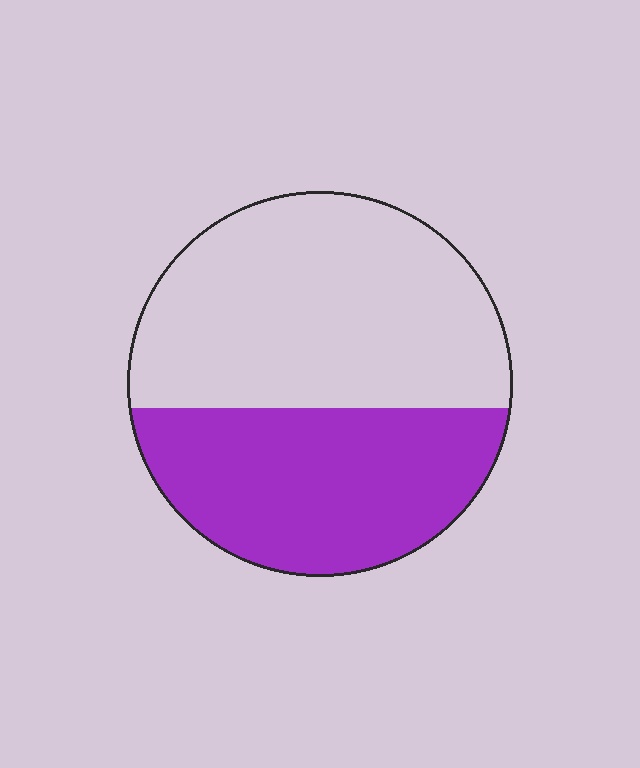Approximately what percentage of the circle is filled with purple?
Approximately 40%.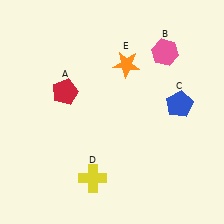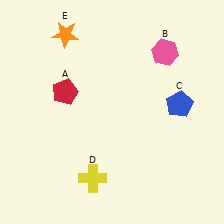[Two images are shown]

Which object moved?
The orange star (E) moved left.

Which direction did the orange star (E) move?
The orange star (E) moved left.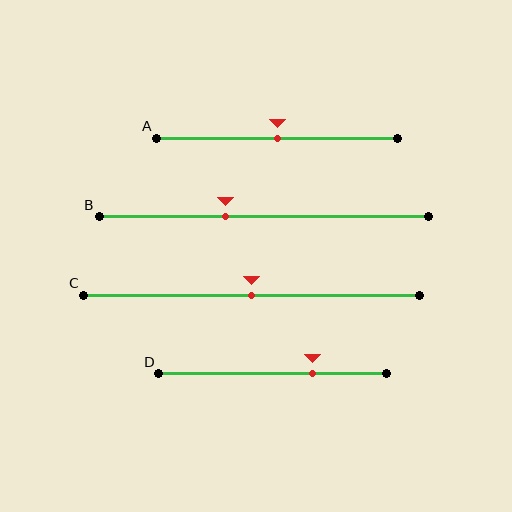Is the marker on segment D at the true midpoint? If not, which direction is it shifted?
No, the marker on segment D is shifted to the right by about 17% of the segment length.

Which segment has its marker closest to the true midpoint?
Segment A has its marker closest to the true midpoint.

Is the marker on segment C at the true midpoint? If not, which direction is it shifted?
Yes, the marker on segment C is at the true midpoint.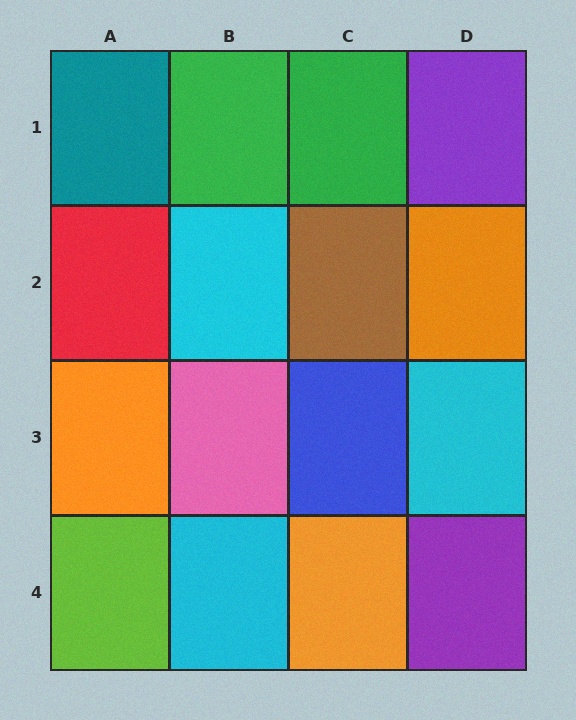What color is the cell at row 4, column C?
Orange.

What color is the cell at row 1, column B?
Green.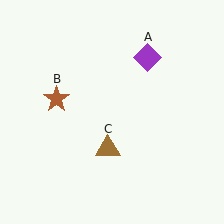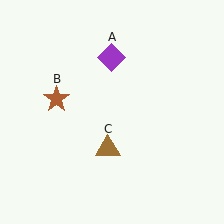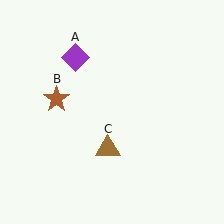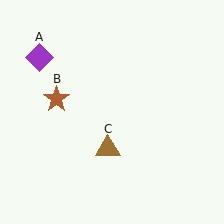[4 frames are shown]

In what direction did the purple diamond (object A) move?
The purple diamond (object A) moved left.